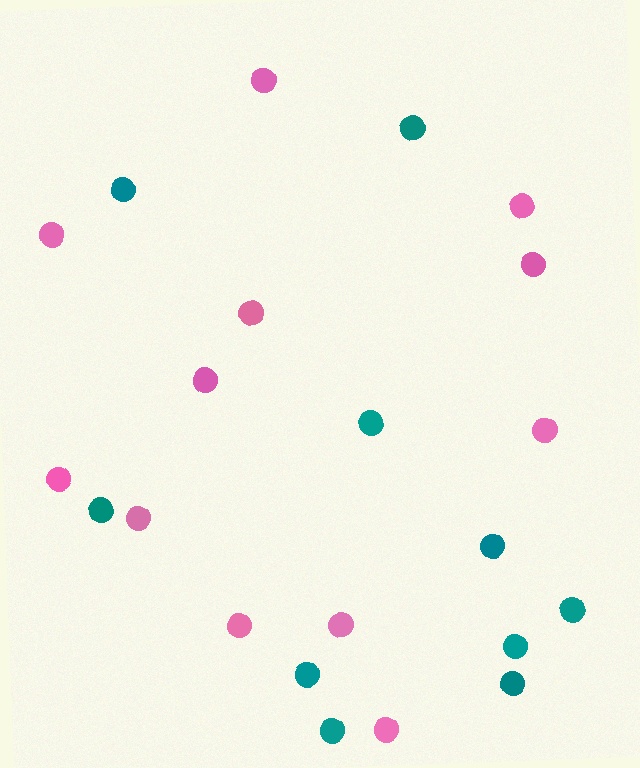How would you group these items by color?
There are 2 groups: one group of teal circles (10) and one group of pink circles (12).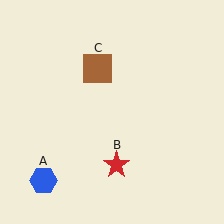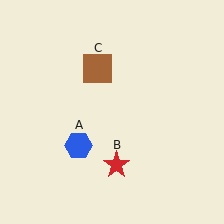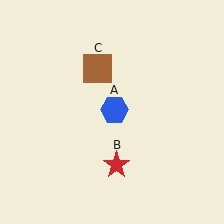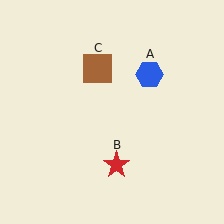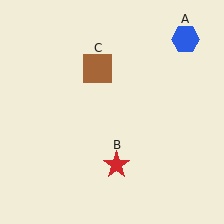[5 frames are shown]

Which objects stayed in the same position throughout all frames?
Red star (object B) and brown square (object C) remained stationary.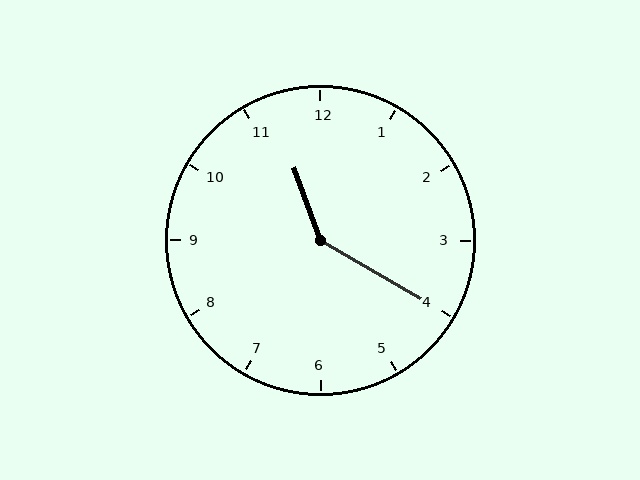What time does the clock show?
11:20.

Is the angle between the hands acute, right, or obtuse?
It is obtuse.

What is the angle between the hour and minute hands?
Approximately 140 degrees.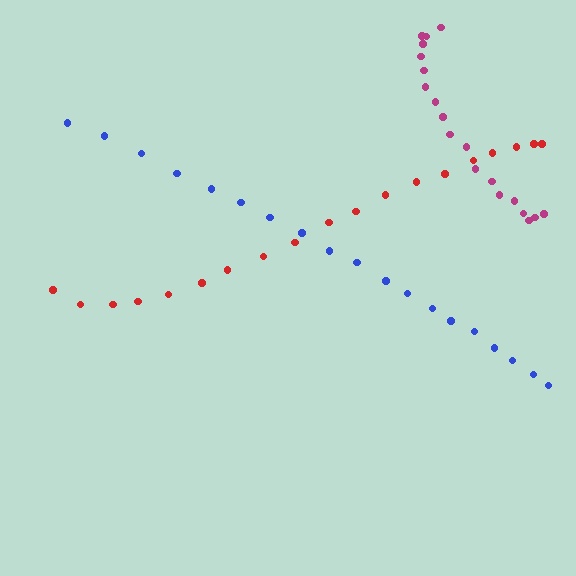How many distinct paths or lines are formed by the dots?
There are 3 distinct paths.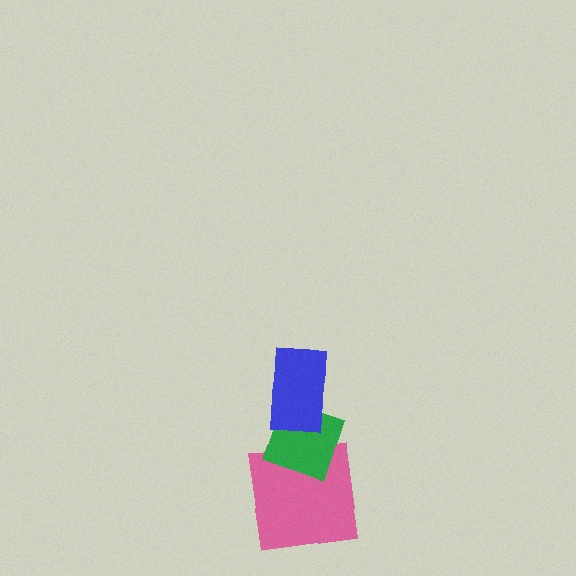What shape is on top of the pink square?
The green diamond is on top of the pink square.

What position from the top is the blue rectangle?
The blue rectangle is 1st from the top.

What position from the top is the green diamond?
The green diamond is 2nd from the top.